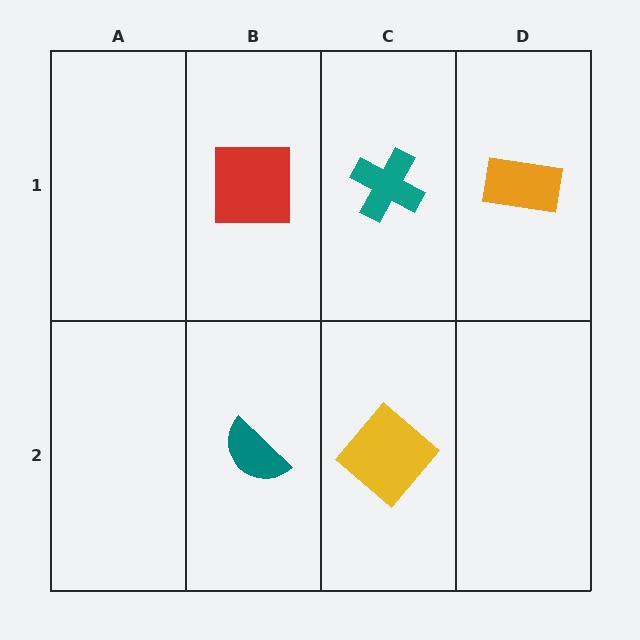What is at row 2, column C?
A yellow diamond.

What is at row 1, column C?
A teal cross.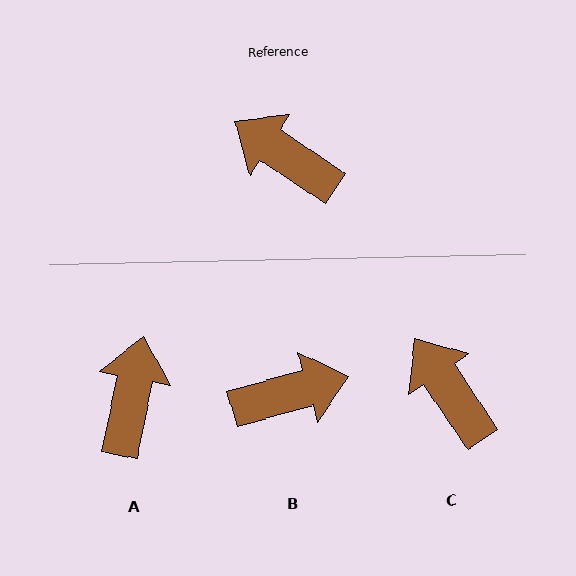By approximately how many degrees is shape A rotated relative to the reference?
Approximately 68 degrees clockwise.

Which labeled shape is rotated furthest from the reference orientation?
B, about 130 degrees away.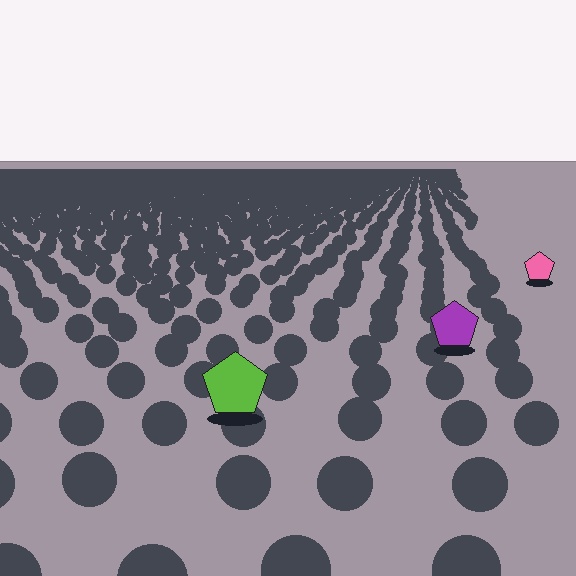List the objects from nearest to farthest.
From nearest to farthest: the lime pentagon, the purple pentagon, the pink pentagon.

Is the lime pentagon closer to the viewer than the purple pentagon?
Yes. The lime pentagon is closer — you can tell from the texture gradient: the ground texture is coarser near it.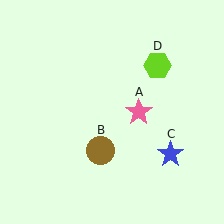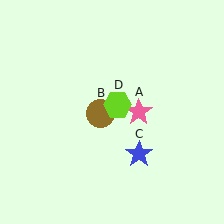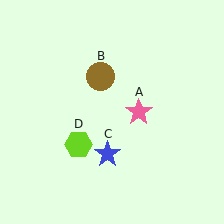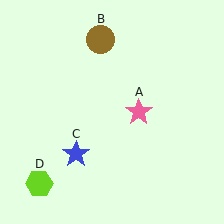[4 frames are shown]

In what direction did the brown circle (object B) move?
The brown circle (object B) moved up.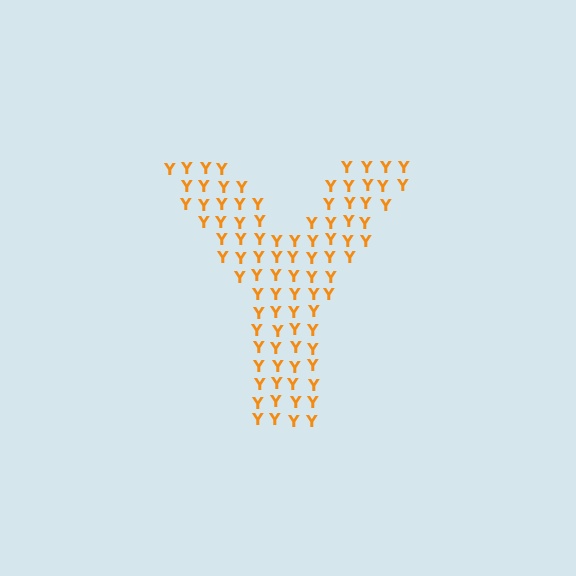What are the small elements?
The small elements are letter Y's.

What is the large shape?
The large shape is the letter Y.